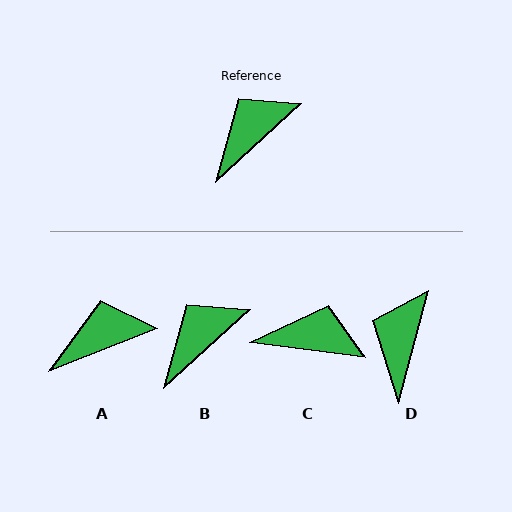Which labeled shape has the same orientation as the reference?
B.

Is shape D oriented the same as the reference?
No, it is off by about 33 degrees.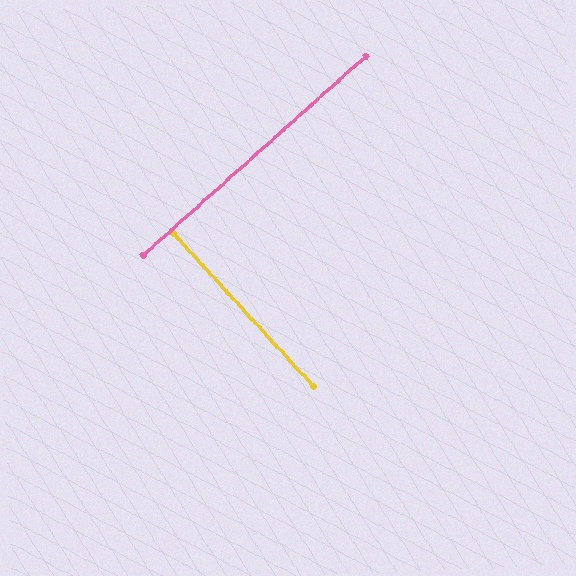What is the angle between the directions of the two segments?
Approximately 89 degrees.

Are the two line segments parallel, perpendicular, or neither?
Perpendicular — they meet at approximately 89°.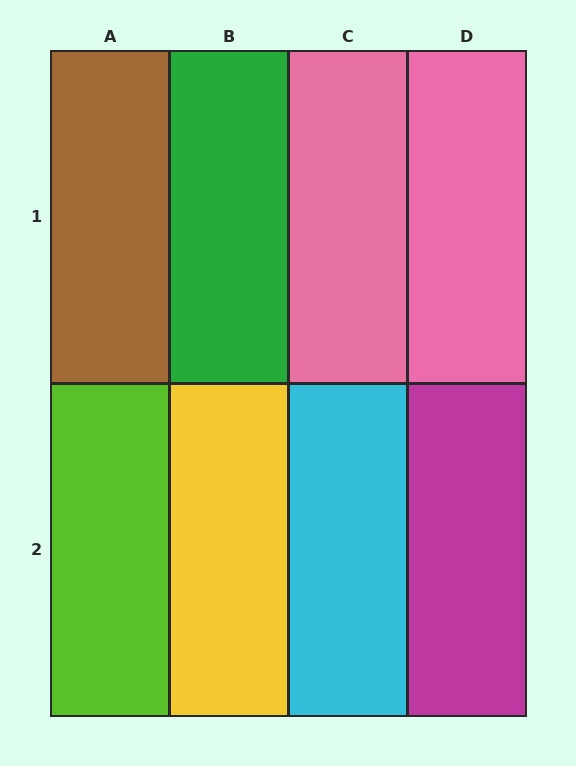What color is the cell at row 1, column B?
Green.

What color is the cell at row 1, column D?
Pink.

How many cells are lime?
1 cell is lime.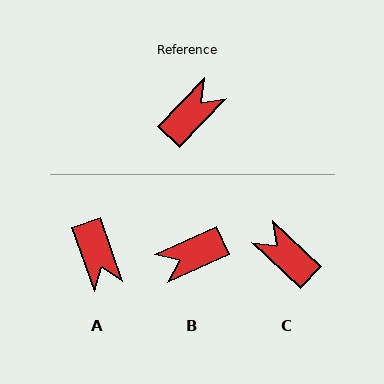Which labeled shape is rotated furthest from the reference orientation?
B, about 159 degrees away.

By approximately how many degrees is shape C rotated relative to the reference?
Approximately 90 degrees counter-clockwise.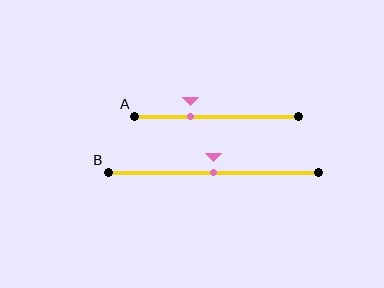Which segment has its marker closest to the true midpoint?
Segment B has its marker closest to the true midpoint.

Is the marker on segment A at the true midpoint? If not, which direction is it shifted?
No, the marker on segment A is shifted to the left by about 16% of the segment length.